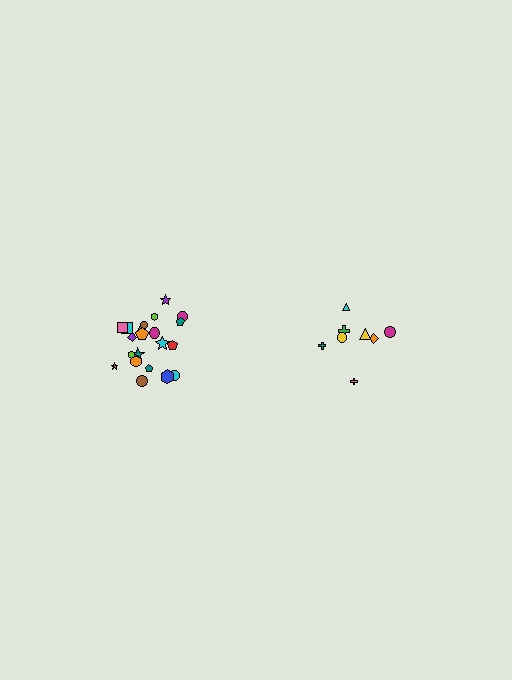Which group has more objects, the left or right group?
The left group.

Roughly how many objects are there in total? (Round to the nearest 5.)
Roughly 30 objects in total.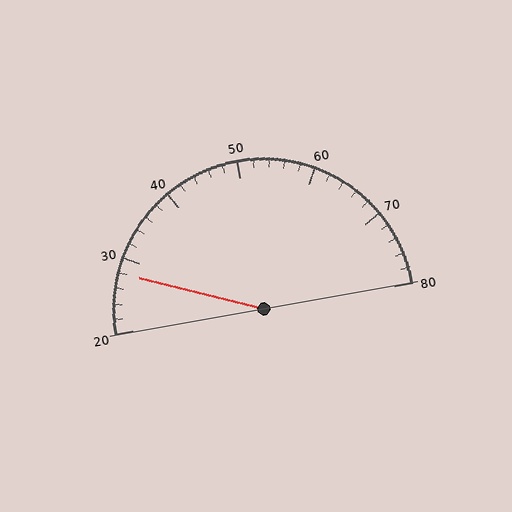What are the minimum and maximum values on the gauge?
The gauge ranges from 20 to 80.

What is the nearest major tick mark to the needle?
The nearest major tick mark is 30.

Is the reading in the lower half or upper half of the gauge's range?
The reading is in the lower half of the range (20 to 80).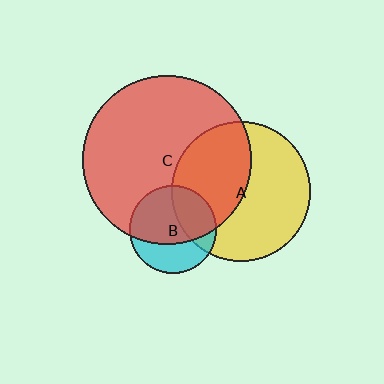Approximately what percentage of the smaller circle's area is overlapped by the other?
Approximately 65%.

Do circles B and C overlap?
Yes.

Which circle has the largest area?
Circle C (red).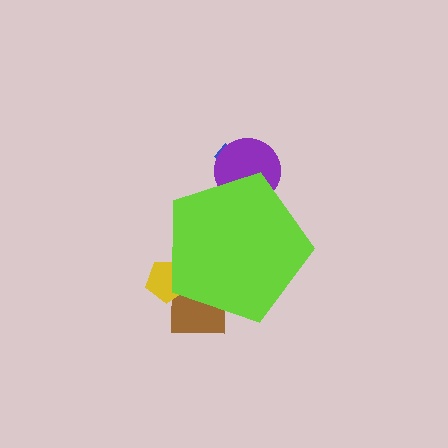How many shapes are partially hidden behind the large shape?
4 shapes are partially hidden.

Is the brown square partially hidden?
Yes, the brown square is partially hidden behind the lime pentagon.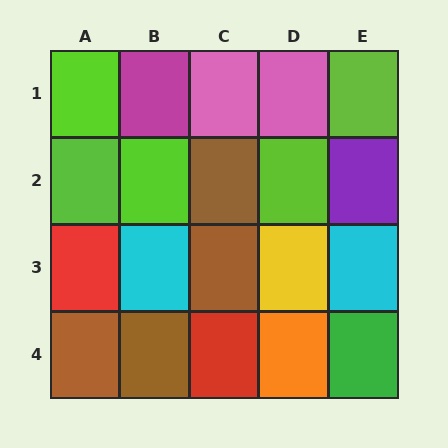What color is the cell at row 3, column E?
Cyan.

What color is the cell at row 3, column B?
Cyan.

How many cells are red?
2 cells are red.